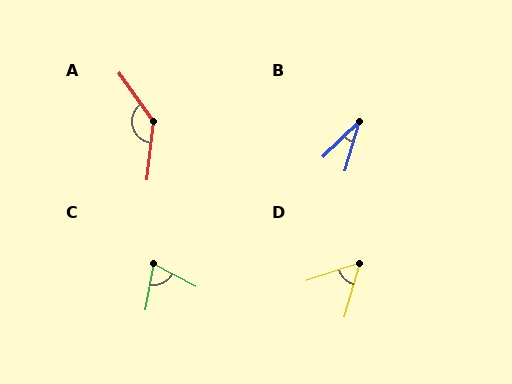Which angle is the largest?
A, at approximately 138 degrees.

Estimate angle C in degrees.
Approximately 72 degrees.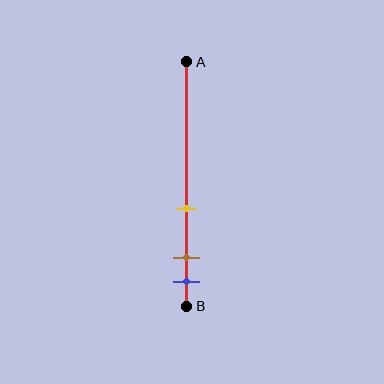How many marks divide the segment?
There are 3 marks dividing the segment.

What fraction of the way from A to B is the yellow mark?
The yellow mark is approximately 60% (0.6) of the way from A to B.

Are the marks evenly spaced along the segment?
No, the marks are not evenly spaced.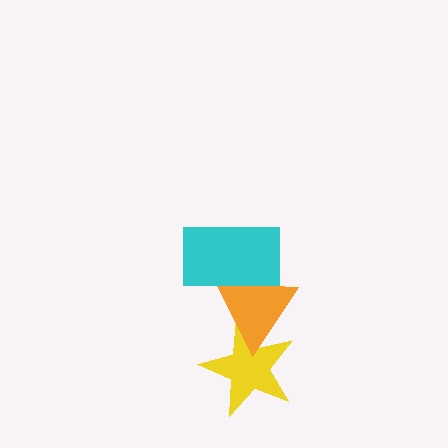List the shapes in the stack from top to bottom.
From top to bottom: the cyan rectangle, the orange triangle, the yellow star.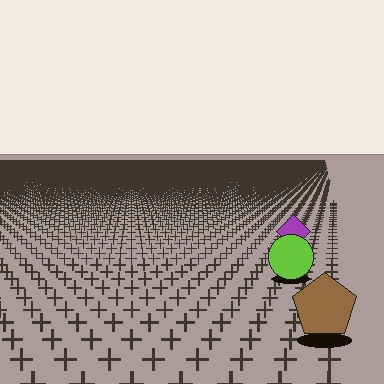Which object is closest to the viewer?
The brown pentagon is closest. The texture marks near it are larger and more spread out.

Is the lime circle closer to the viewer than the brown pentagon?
No. The brown pentagon is closer — you can tell from the texture gradient: the ground texture is coarser near it.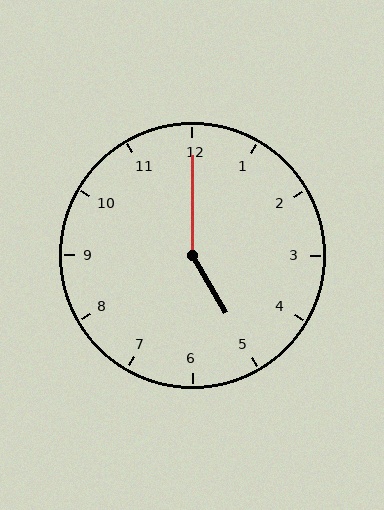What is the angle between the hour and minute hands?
Approximately 150 degrees.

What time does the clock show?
5:00.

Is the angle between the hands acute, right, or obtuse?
It is obtuse.